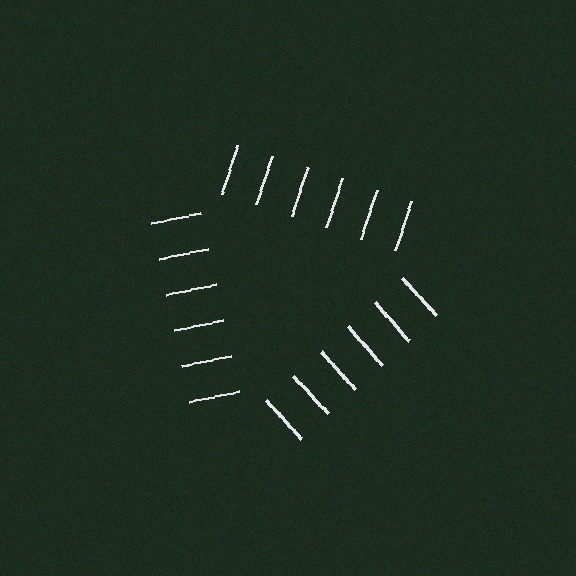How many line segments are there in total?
18 — 6 along each of the 3 edges.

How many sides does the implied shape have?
3 sides — the line-ends trace a triangle.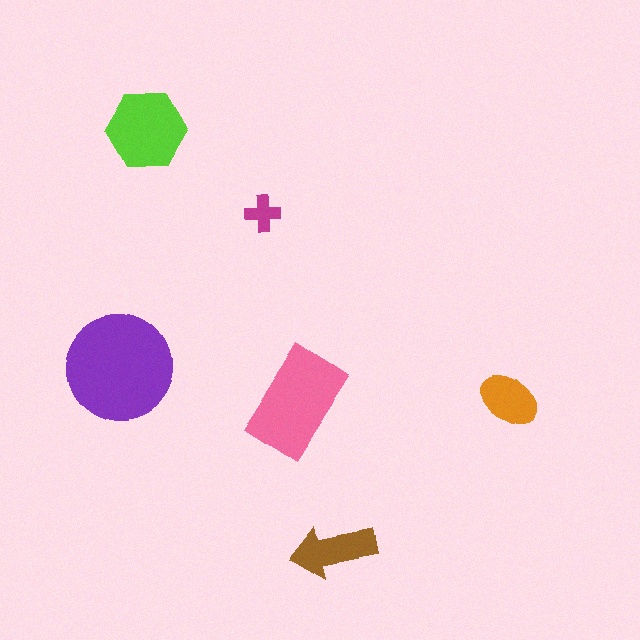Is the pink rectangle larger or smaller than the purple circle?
Smaller.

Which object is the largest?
The purple circle.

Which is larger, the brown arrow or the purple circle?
The purple circle.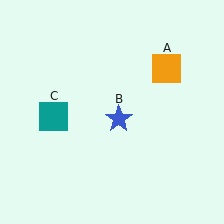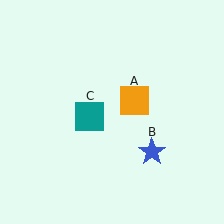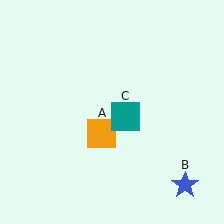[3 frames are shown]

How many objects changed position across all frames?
3 objects changed position: orange square (object A), blue star (object B), teal square (object C).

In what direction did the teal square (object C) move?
The teal square (object C) moved right.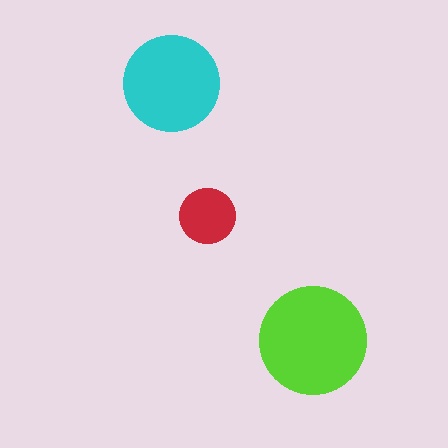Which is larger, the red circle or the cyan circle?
The cyan one.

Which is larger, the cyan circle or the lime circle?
The lime one.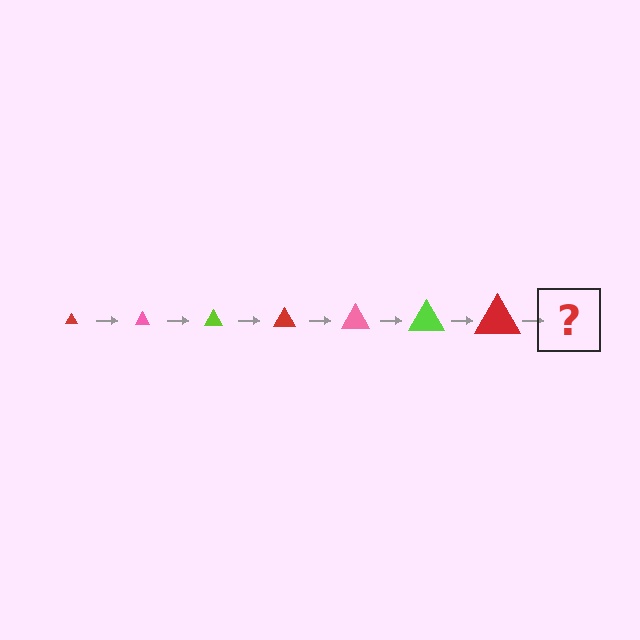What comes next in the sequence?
The next element should be a pink triangle, larger than the previous one.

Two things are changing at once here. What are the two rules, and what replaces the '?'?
The two rules are that the triangle grows larger each step and the color cycles through red, pink, and lime. The '?' should be a pink triangle, larger than the previous one.